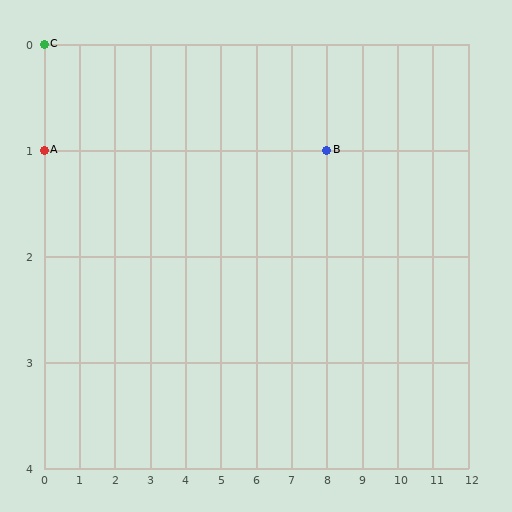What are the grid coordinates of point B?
Point B is at grid coordinates (8, 1).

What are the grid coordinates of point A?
Point A is at grid coordinates (0, 1).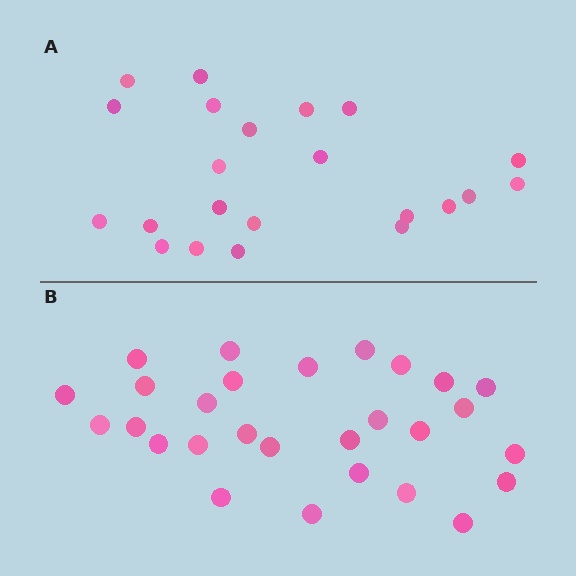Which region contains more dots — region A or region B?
Region B (the bottom region) has more dots.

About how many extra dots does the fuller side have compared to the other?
Region B has about 6 more dots than region A.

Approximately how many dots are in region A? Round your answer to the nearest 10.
About 20 dots. (The exact count is 22, which rounds to 20.)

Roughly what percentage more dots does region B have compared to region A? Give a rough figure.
About 25% more.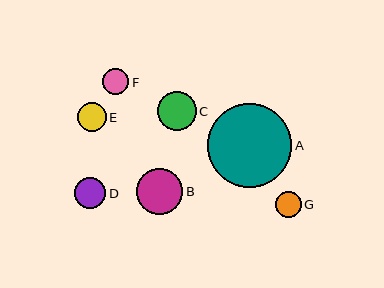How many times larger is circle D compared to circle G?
Circle D is approximately 1.2 times the size of circle G.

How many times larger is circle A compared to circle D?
Circle A is approximately 2.7 times the size of circle D.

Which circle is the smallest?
Circle G is the smallest with a size of approximately 26 pixels.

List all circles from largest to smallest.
From largest to smallest: A, B, C, D, E, F, G.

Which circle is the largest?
Circle A is the largest with a size of approximately 84 pixels.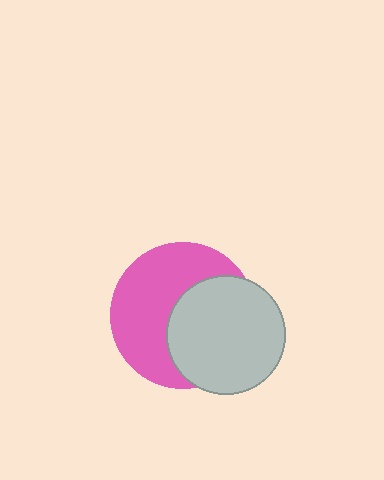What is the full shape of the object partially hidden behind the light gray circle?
The partially hidden object is a pink circle.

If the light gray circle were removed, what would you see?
You would see the complete pink circle.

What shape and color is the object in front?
The object in front is a light gray circle.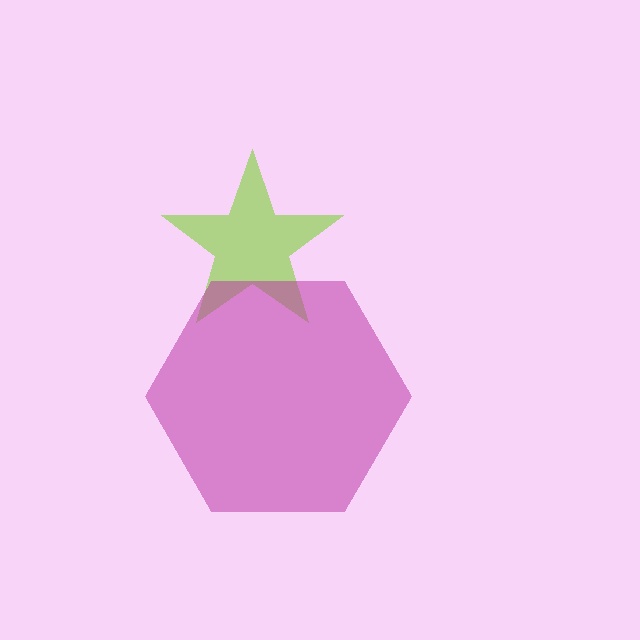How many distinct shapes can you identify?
There are 2 distinct shapes: a lime star, a magenta hexagon.